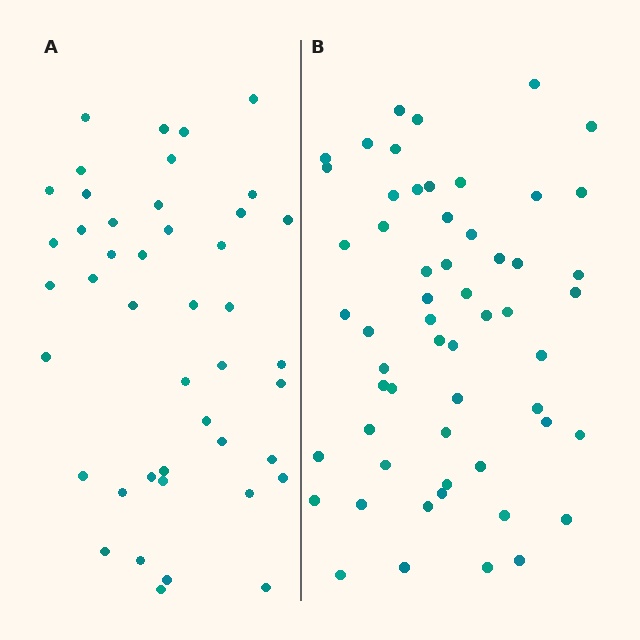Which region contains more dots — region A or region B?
Region B (the right region) has more dots.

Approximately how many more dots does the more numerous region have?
Region B has approximately 15 more dots than region A.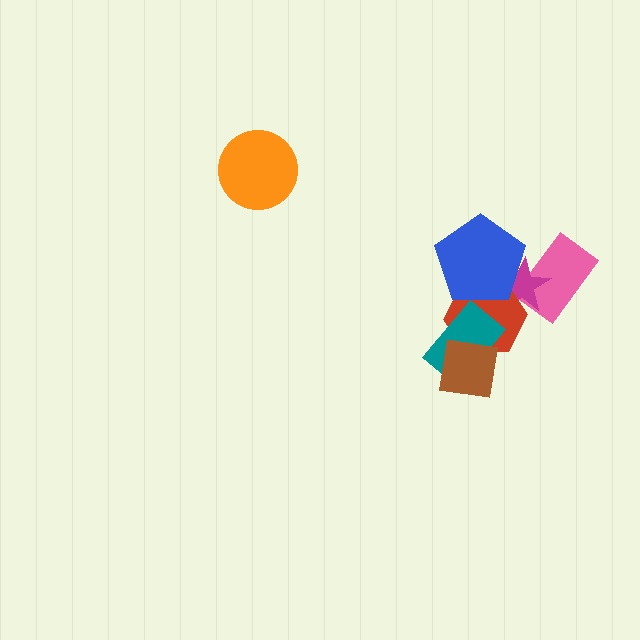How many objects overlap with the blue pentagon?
3 objects overlap with the blue pentagon.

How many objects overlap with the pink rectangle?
2 objects overlap with the pink rectangle.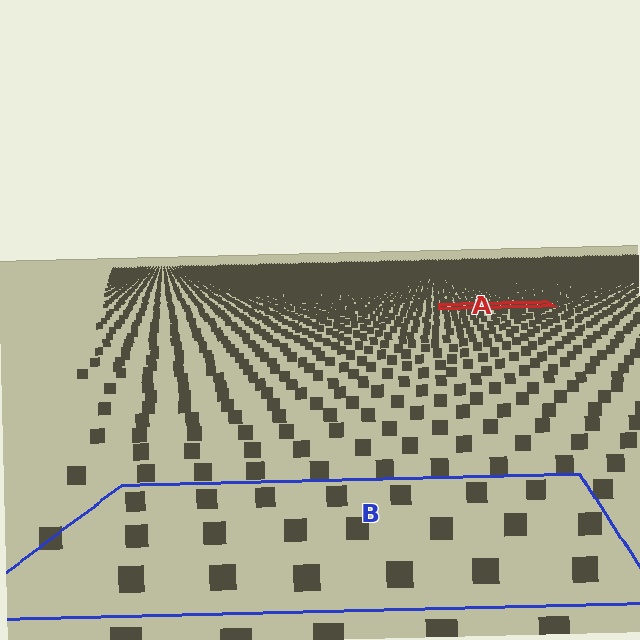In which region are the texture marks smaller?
The texture marks are smaller in region A, because it is farther away.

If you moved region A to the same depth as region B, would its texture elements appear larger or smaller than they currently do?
They would appear larger. At a closer depth, the same texture elements are projected at a bigger on-screen size.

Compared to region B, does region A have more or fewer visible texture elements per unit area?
Region A has more texture elements per unit area — they are packed more densely because it is farther away.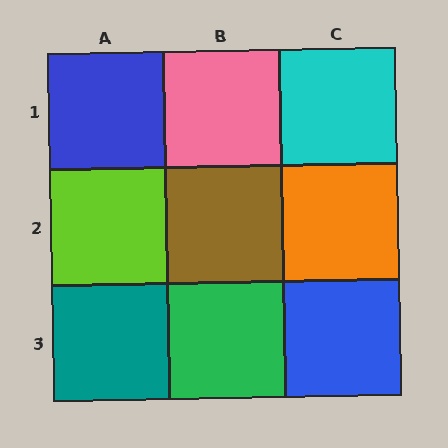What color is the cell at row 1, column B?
Pink.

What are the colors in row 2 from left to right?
Lime, brown, orange.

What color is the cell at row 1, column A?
Blue.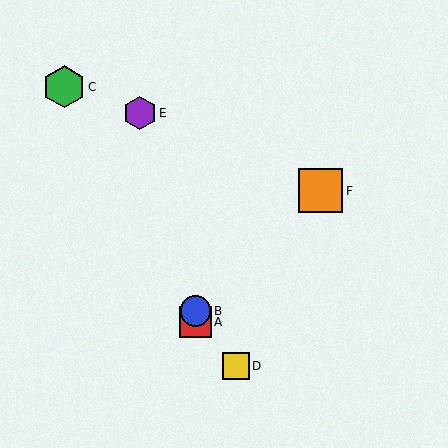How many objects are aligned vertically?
2 objects (A, B) are aligned vertically.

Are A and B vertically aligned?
Yes, both are at x≈195.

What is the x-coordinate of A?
Object A is at x≈195.